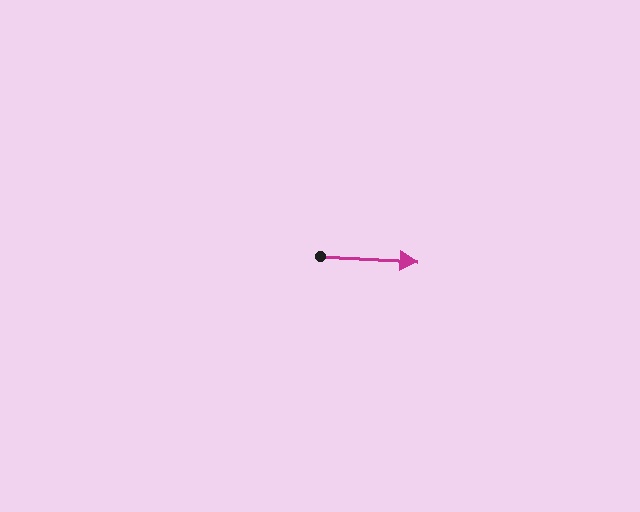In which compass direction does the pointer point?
East.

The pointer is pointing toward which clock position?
Roughly 3 o'clock.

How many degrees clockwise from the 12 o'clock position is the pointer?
Approximately 93 degrees.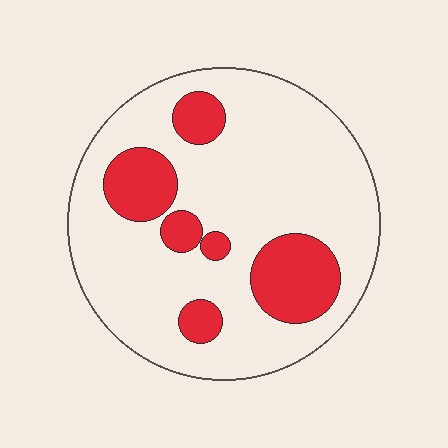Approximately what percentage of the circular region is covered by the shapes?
Approximately 20%.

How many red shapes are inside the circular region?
6.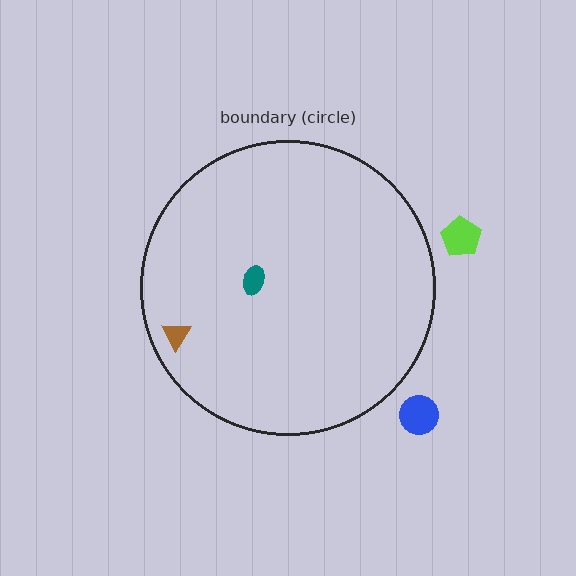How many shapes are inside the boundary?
2 inside, 2 outside.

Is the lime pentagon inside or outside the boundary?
Outside.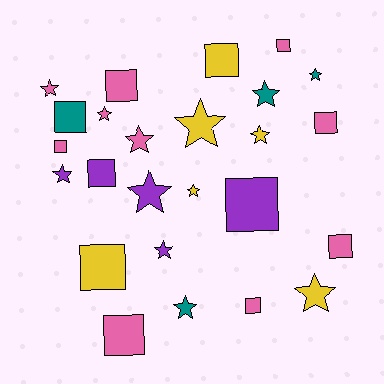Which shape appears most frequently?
Star, with 13 objects.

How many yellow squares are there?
There are 2 yellow squares.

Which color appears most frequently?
Pink, with 10 objects.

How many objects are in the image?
There are 25 objects.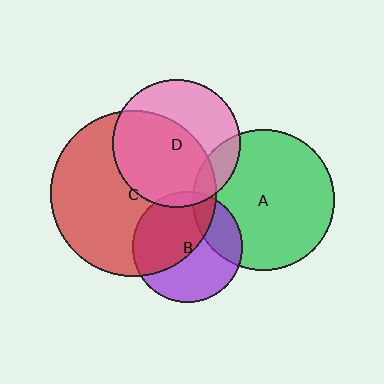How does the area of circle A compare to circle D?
Approximately 1.2 times.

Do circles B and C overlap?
Yes.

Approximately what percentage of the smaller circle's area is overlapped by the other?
Approximately 50%.